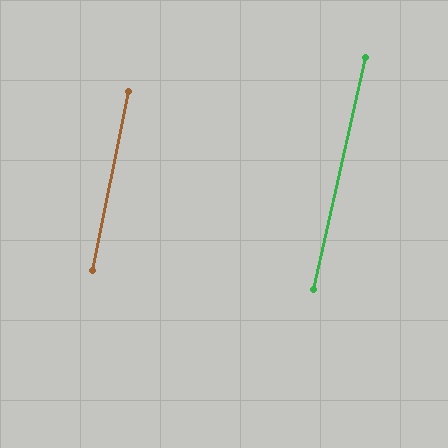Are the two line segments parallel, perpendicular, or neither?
Parallel — their directions differ by only 1.3°.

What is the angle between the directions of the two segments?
Approximately 1 degree.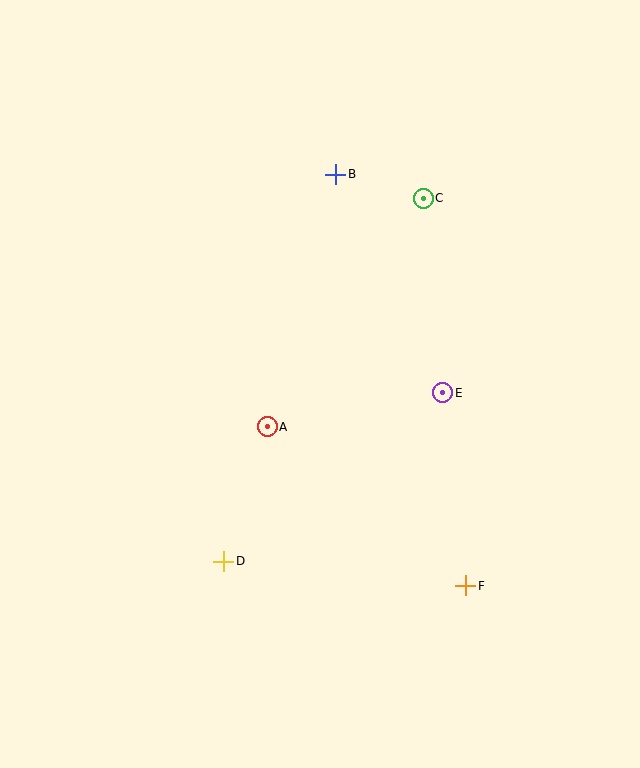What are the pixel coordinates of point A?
Point A is at (267, 427).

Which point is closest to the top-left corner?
Point B is closest to the top-left corner.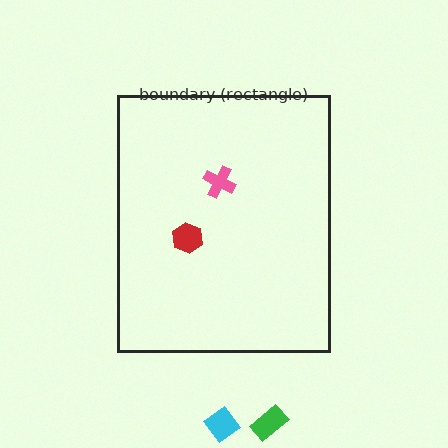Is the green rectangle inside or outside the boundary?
Outside.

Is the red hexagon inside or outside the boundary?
Inside.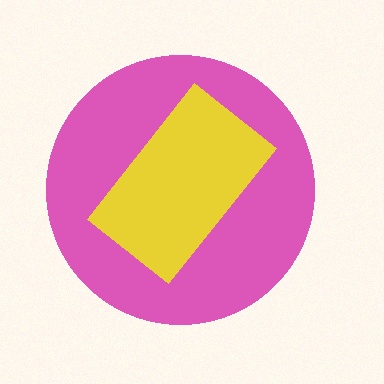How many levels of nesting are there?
2.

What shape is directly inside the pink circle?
The yellow rectangle.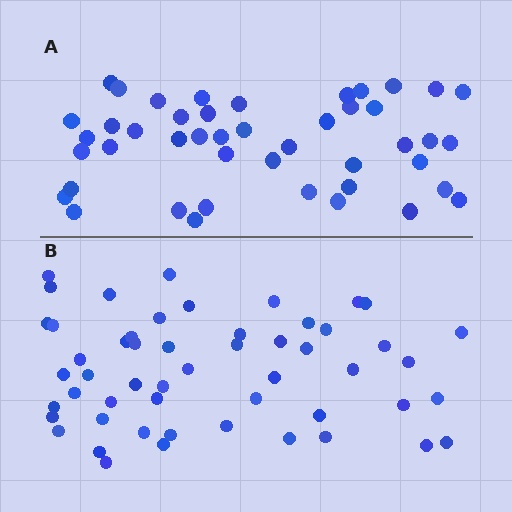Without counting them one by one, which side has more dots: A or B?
Region B (the bottom region) has more dots.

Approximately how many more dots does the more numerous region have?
Region B has roughly 8 or so more dots than region A.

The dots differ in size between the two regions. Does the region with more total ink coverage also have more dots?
No. Region A has more total ink coverage because its dots are larger, but region B actually contains more individual dots. Total area can be misleading — the number of items is what matters here.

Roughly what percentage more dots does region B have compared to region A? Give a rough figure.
About 20% more.